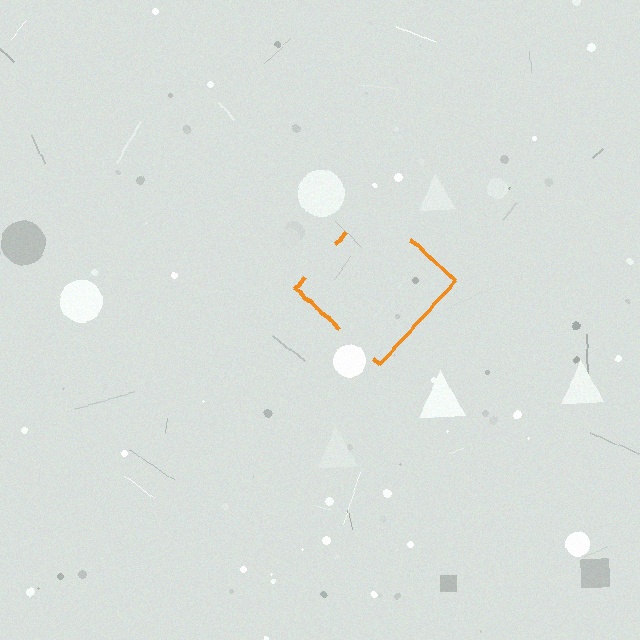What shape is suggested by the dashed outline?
The dashed outline suggests a diamond.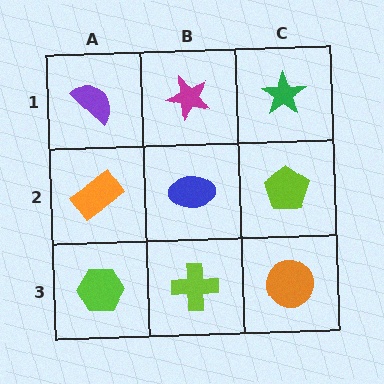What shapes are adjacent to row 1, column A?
An orange rectangle (row 2, column A), a magenta star (row 1, column B).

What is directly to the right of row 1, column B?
A green star.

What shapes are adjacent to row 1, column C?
A lime pentagon (row 2, column C), a magenta star (row 1, column B).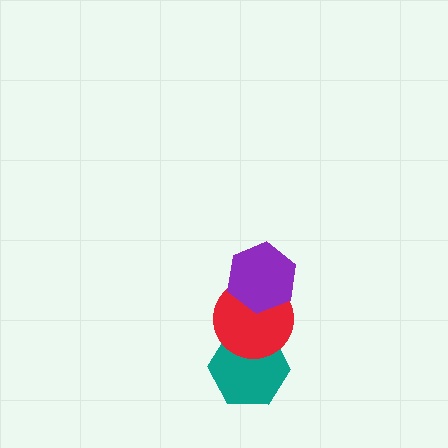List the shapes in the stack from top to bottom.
From top to bottom: the purple hexagon, the red circle, the teal hexagon.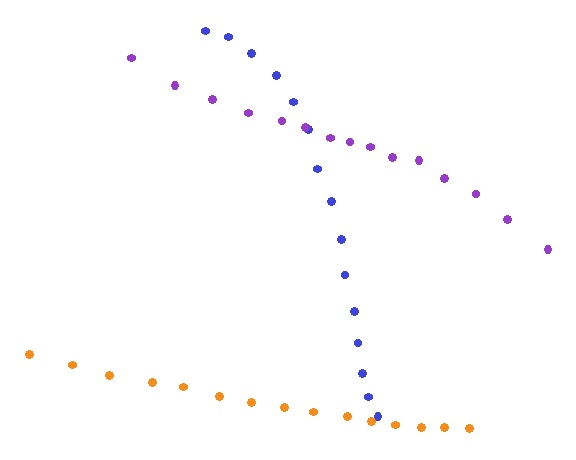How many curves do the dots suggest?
There are 3 distinct paths.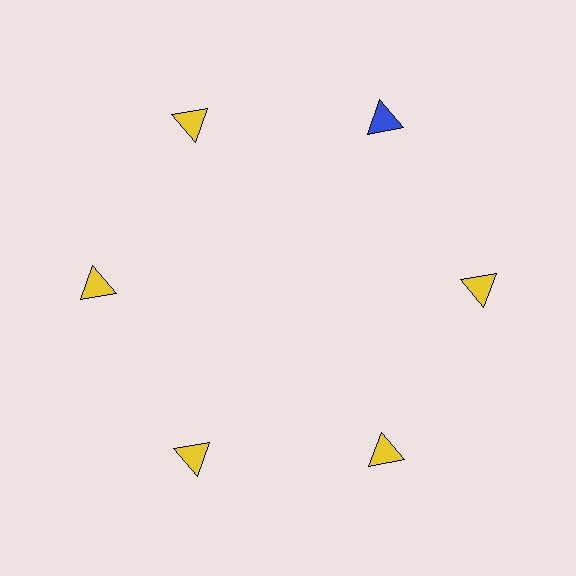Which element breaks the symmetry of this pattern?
The blue triangle at roughly the 1 o'clock position breaks the symmetry. All other shapes are yellow triangles.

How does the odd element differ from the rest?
It has a different color: blue instead of yellow.